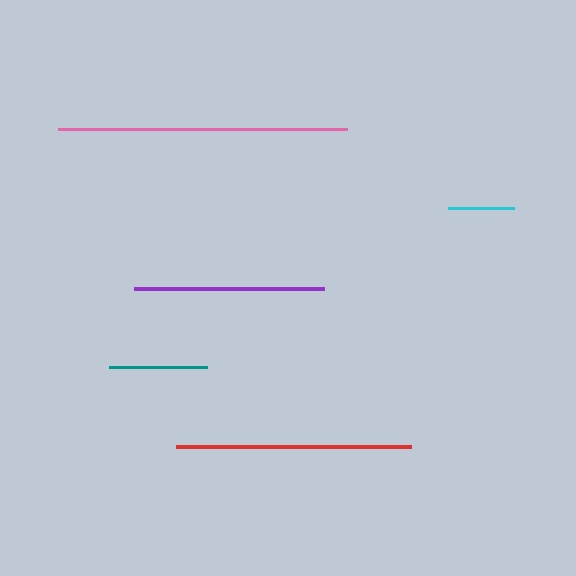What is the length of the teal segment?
The teal segment is approximately 98 pixels long.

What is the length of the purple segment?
The purple segment is approximately 190 pixels long.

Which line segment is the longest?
The pink line is the longest at approximately 289 pixels.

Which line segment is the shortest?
The cyan line is the shortest at approximately 66 pixels.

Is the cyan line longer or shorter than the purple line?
The purple line is longer than the cyan line.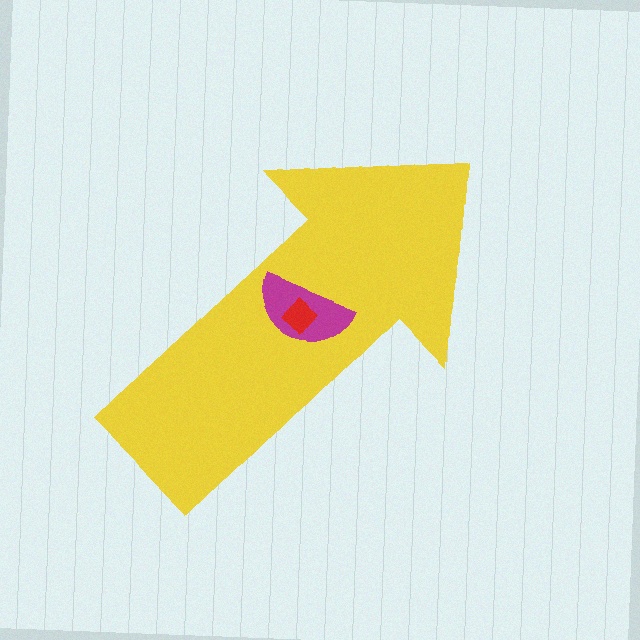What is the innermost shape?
The red diamond.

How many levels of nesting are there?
3.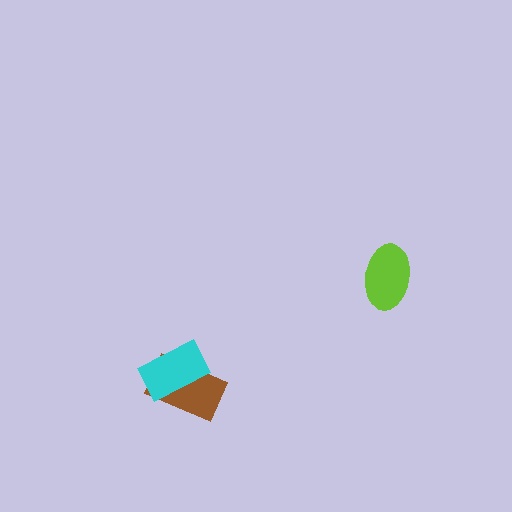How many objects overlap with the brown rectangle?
1 object overlaps with the brown rectangle.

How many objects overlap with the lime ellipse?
0 objects overlap with the lime ellipse.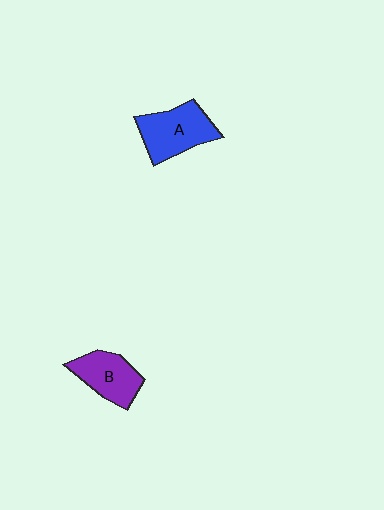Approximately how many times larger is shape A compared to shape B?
Approximately 1.2 times.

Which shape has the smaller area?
Shape B (purple).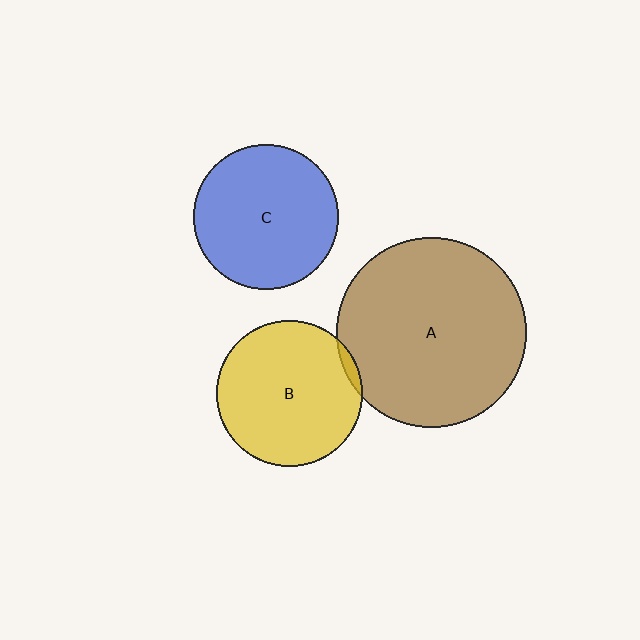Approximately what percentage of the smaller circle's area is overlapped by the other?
Approximately 5%.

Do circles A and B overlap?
Yes.